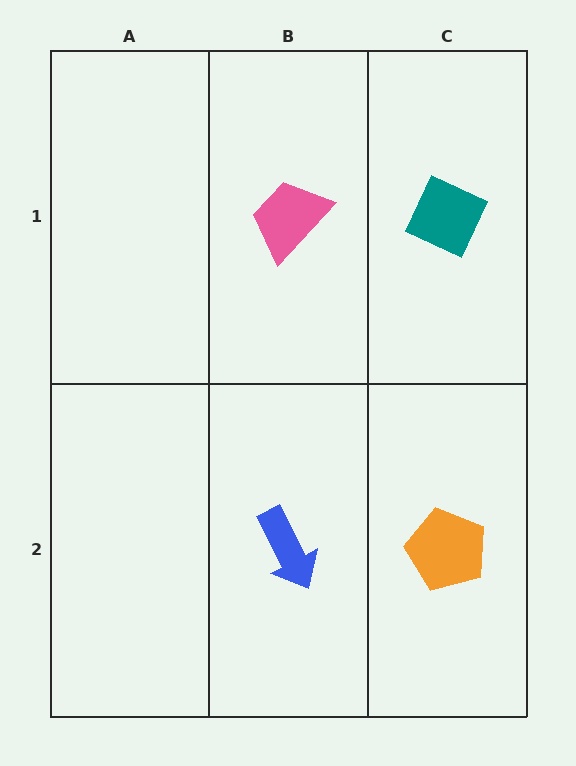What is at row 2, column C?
An orange pentagon.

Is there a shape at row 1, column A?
No, that cell is empty.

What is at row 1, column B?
A pink trapezoid.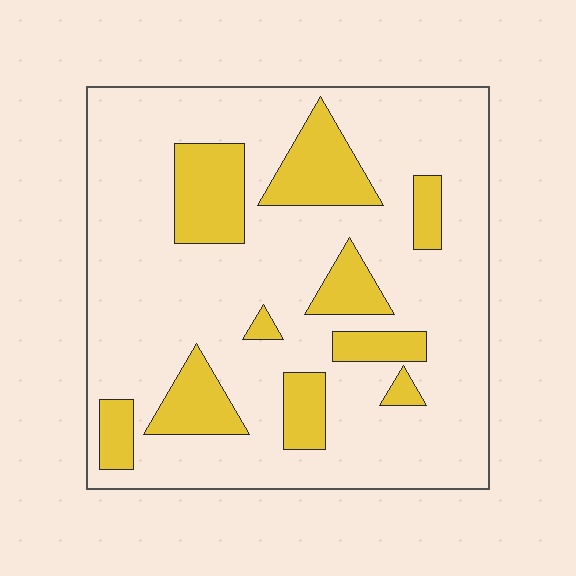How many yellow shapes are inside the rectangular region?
10.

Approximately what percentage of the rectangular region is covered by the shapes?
Approximately 20%.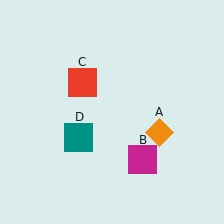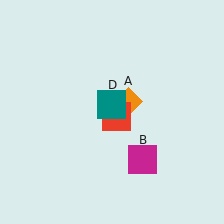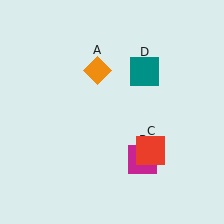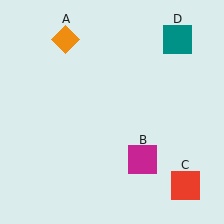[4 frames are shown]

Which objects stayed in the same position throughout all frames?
Magenta square (object B) remained stationary.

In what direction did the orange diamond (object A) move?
The orange diamond (object A) moved up and to the left.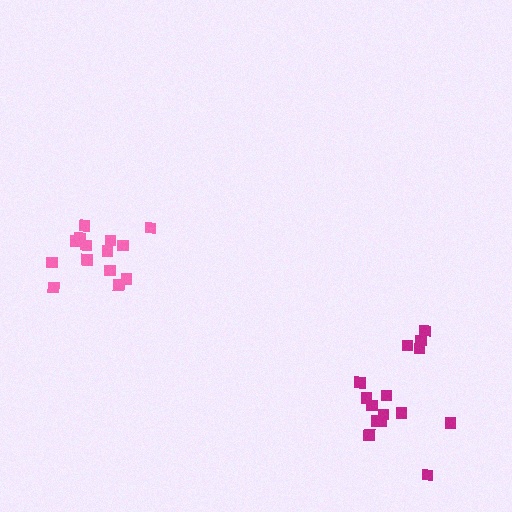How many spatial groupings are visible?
There are 2 spatial groupings.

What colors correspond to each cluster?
The clusters are colored: magenta, pink.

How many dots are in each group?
Group 1: 15 dots, Group 2: 14 dots (29 total).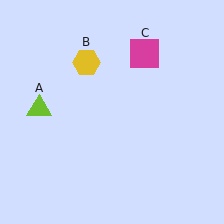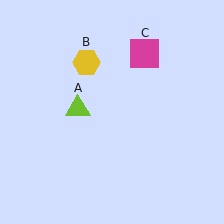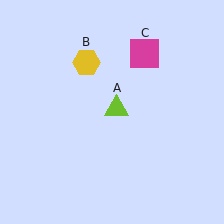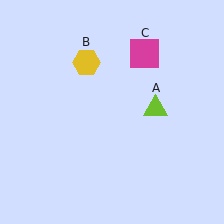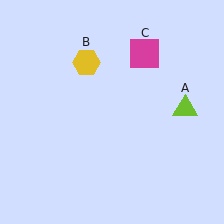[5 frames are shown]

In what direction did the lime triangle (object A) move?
The lime triangle (object A) moved right.